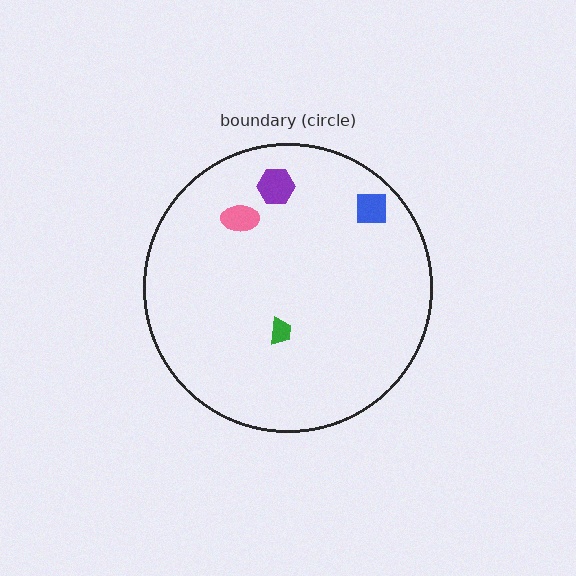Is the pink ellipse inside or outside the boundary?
Inside.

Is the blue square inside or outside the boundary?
Inside.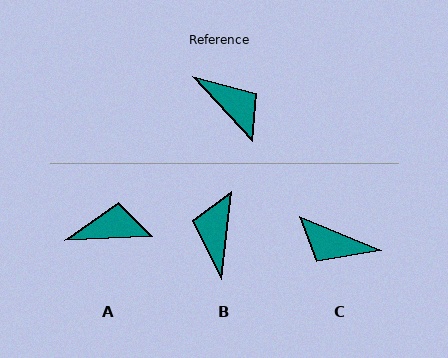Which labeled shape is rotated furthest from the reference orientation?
C, about 155 degrees away.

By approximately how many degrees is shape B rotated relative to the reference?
Approximately 131 degrees counter-clockwise.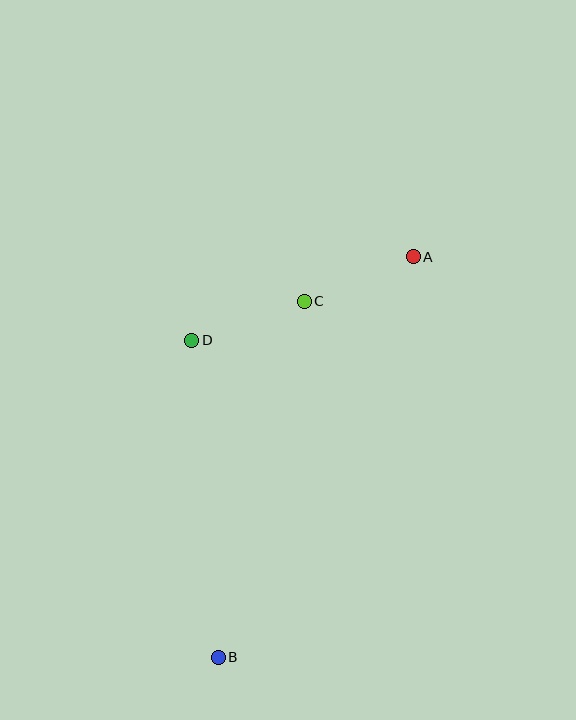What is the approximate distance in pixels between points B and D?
The distance between B and D is approximately 318 pixels.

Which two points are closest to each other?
Points A and C are closest to each other.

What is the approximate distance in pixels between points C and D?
The distance between C and D is approximately 119 pixels.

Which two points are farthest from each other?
Points A and B are farthest from each other.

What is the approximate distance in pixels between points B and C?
The distance between B and C is approximately 366 pixels.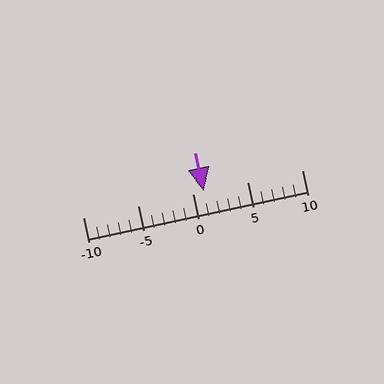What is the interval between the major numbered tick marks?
The major tick marks are spaced 5 units apart.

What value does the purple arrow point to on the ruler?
The purple arrow points to approximately 1.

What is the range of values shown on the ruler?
The ruler shows values from -10 to 10.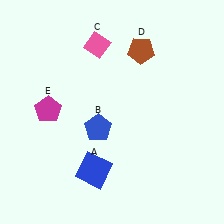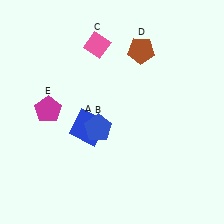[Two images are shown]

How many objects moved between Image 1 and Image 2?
1 object moved between the two images.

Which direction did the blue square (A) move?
The blue square (A) moved up.